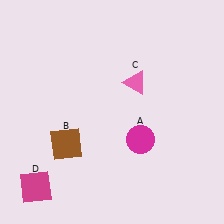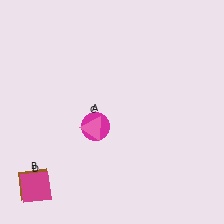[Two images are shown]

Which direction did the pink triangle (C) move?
The pink triangle (C) moved down.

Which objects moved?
The objects that moved are: the magenta circle (A), the brown square (B), the pink triangle (C).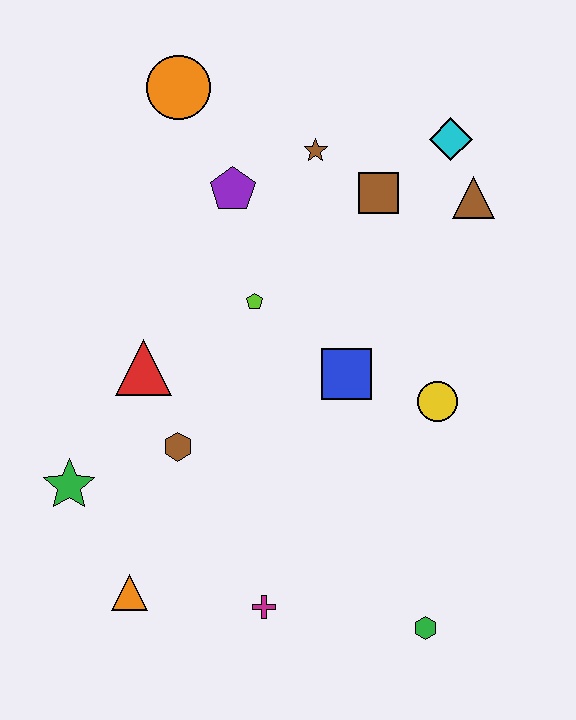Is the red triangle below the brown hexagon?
No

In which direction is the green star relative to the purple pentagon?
The green star is below the purple pentagon.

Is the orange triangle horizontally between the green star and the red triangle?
Yes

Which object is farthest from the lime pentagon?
The green hexagon is farthest from the lime pentagon.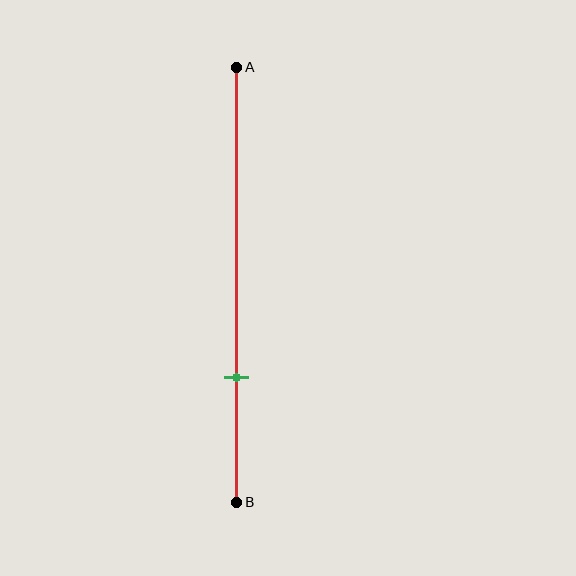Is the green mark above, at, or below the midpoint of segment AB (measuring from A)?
The green mark is below the midpoint of segment AB.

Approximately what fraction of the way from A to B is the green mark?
The green mark is approximately 70% of the way from A to B.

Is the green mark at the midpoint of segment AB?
No, the mark is at about 70% from A, not at the 50% midpoint.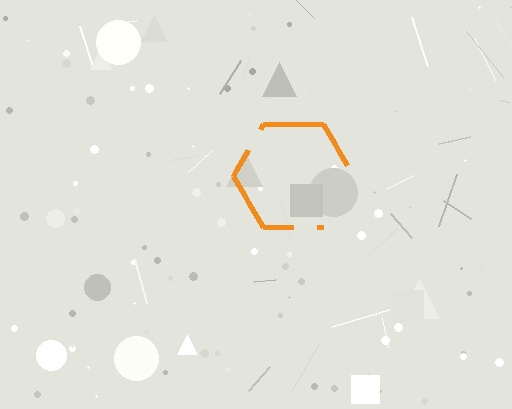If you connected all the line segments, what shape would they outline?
They would outline a hexagon.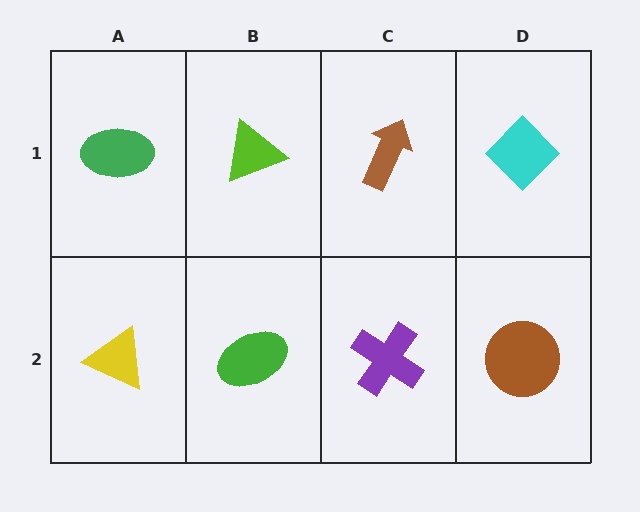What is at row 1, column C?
A brown arrow.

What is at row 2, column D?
A brown circle.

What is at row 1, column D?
A cyan diamond.